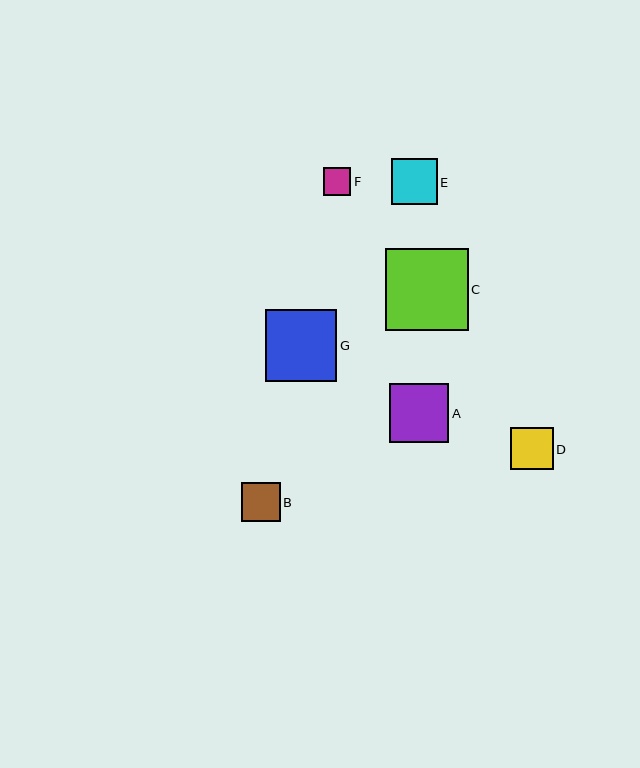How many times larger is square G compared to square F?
Square G is approximately 2.6 times the size of square F.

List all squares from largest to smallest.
From largest to smallest: C, G, A, E, D, B, F.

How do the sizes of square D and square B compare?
Square D and square B are approximately the same size.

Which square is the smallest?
Square F is the smallest with a size of approximately 28 pixels.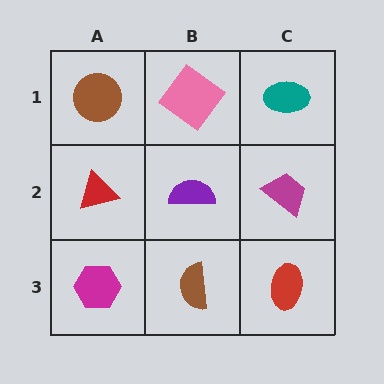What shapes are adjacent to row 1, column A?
A red triangle (row 2, column A), a pink diamond (row 1, column B).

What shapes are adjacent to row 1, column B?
A purple semicircle (row 2, column B), a brown circle (row 1, column A), a teal ellipse (row 1, column C).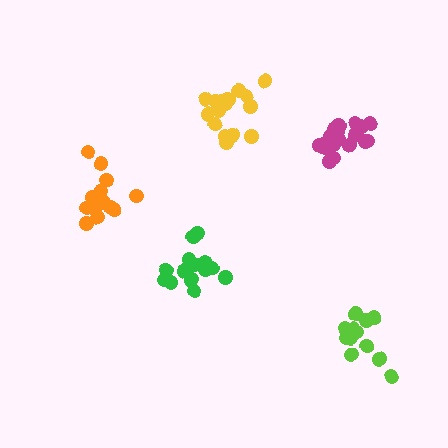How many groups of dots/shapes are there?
There are 5 groups.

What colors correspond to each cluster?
The clusters are colored: lime, magenta, green, yellow, orange.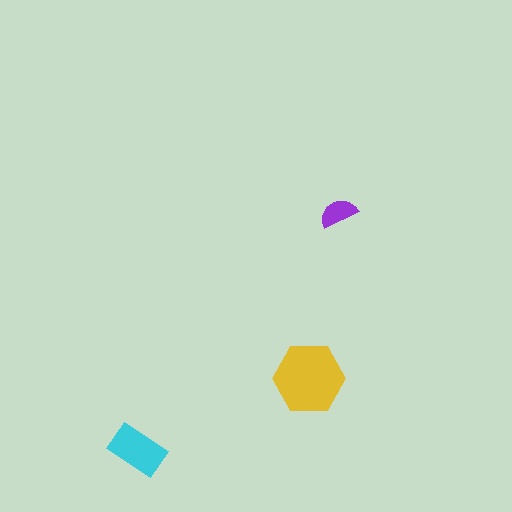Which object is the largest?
The yellow hexagon.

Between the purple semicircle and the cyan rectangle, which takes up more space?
The cyan rectangle.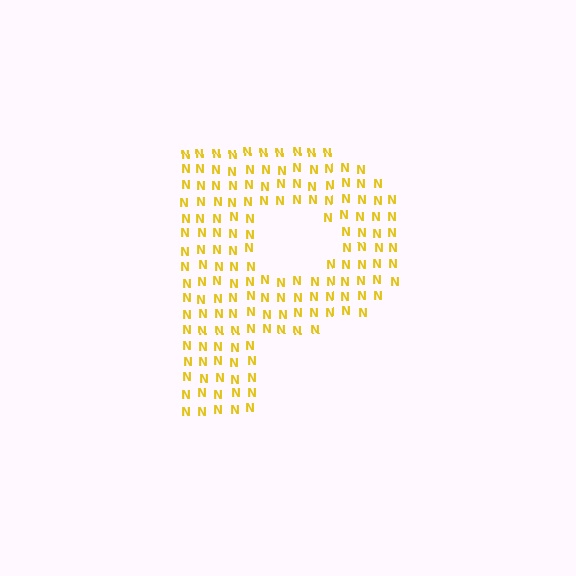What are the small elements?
The small elements are letter N's.